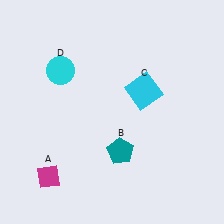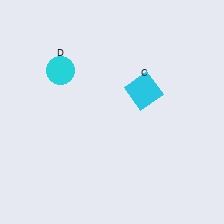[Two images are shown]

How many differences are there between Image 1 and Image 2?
There are 2 differences between the two images.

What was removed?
The teal pentagon (B), the magenta diamond (A) were removed in Image 2.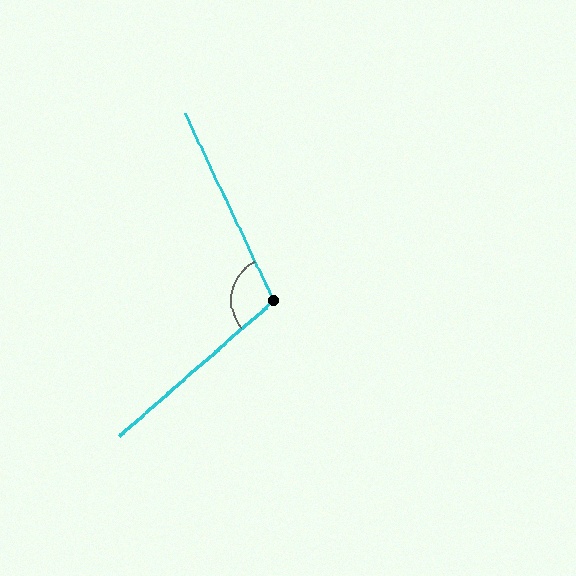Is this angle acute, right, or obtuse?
It is obtuse.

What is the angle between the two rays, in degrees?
Approximately 106 degrees.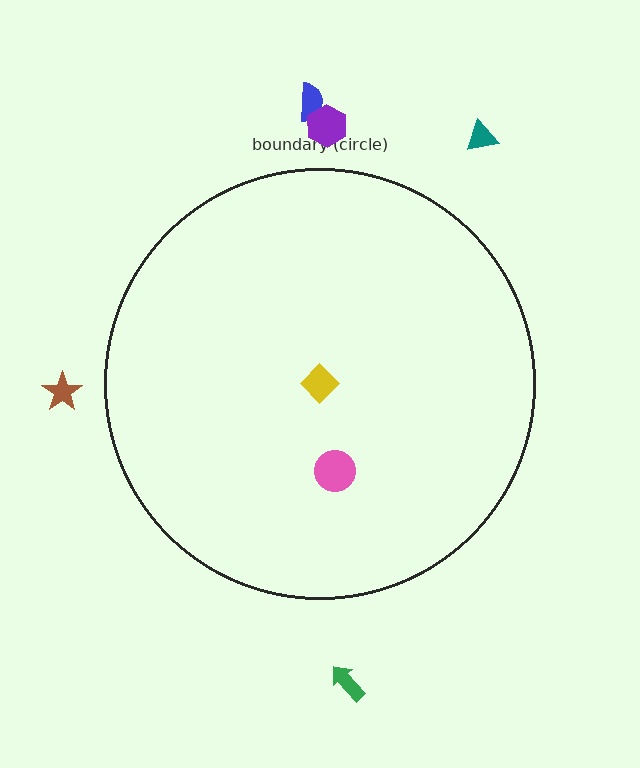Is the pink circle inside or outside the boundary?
Inside.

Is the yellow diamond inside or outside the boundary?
Inside.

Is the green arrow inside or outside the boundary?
Outside.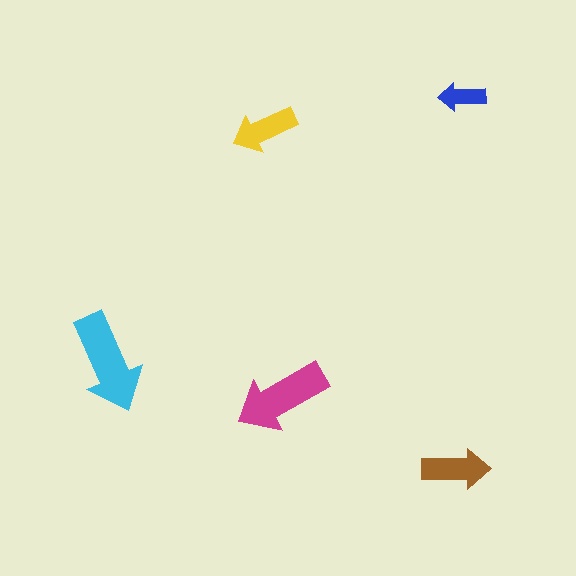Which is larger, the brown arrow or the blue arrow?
The brown one.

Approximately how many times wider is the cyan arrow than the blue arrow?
About 2 times wider.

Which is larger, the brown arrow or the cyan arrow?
The cyan one.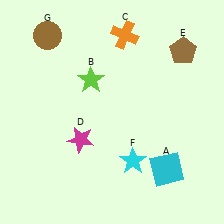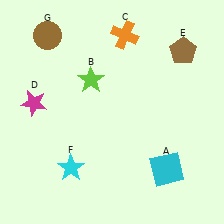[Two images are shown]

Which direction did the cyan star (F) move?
The cyan star (F) moved left.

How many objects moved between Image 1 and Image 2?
2 objects moved between the two images.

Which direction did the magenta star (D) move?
The magenta star (D) moved left.